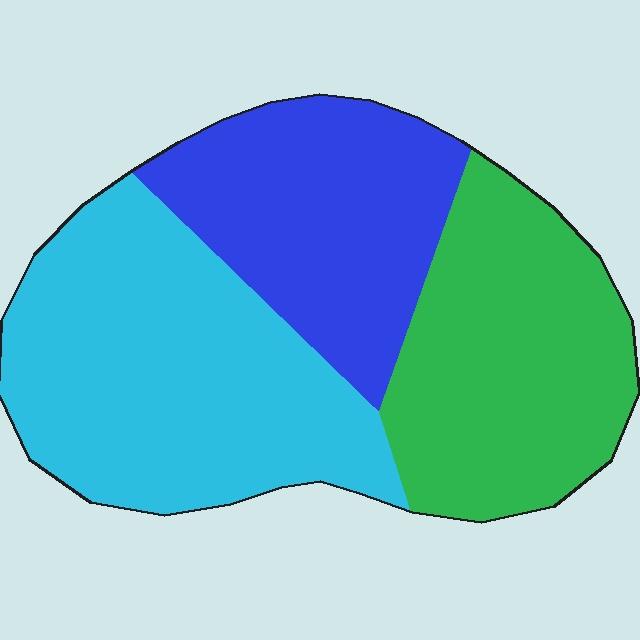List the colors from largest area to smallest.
From largest to smallest: cyan, green, blue.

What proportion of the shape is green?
Green takes up between a sixth and a third of the shape.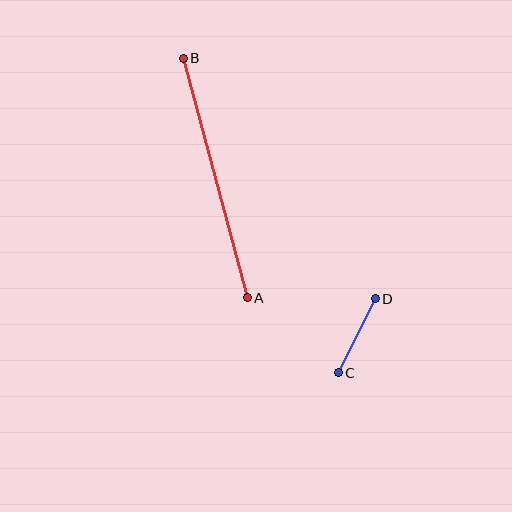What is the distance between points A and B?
The distance is approximately 248 pixels.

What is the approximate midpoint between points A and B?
The midpoint is at approximately (215, 178) pixels.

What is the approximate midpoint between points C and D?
The midpoint is at approximately (357, 336) pixels.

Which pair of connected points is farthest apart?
Points A and B are farthest apart.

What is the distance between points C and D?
The distance is approximately 83 pixels.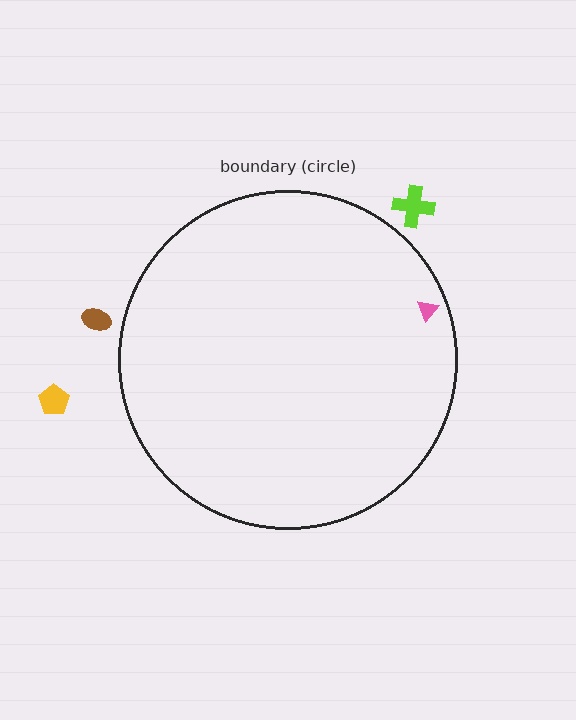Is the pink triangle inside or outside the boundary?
Inside.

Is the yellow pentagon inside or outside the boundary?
Outside.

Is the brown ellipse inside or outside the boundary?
Outside.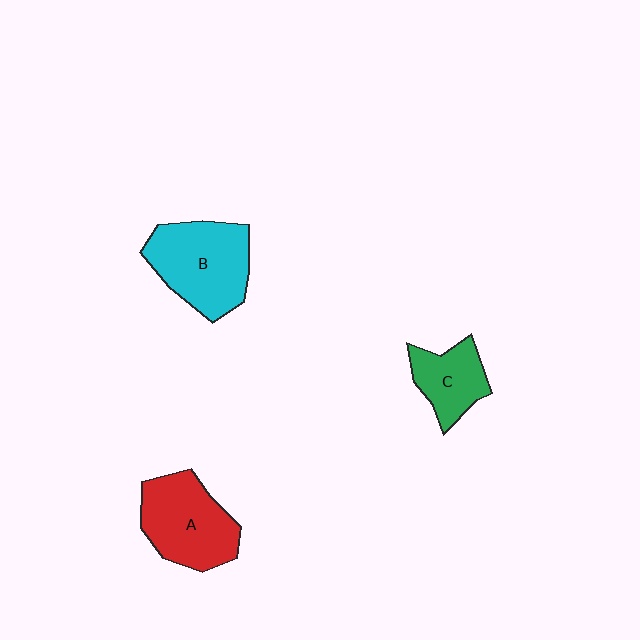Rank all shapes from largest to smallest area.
From largest to smallest: B (cyan), A (red), C (green).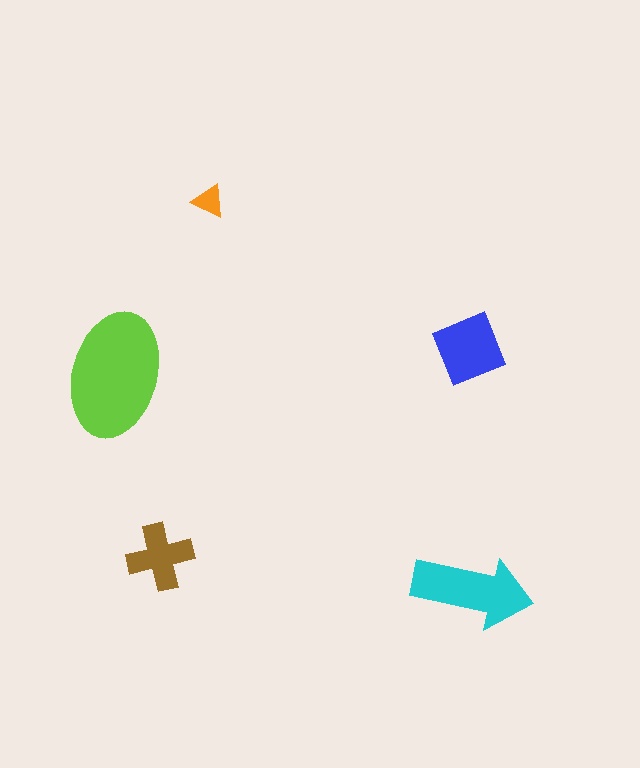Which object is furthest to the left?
The lime ellipse is leftmost.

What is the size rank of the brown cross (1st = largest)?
4th.